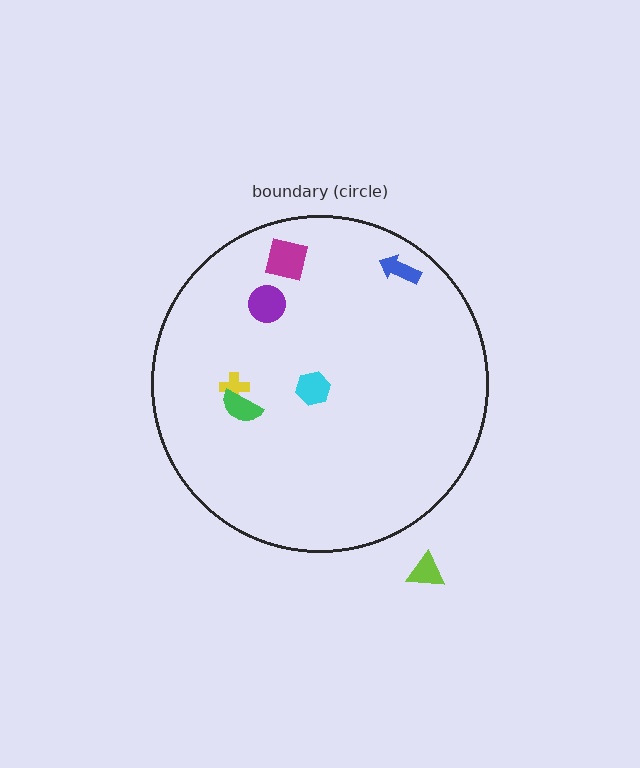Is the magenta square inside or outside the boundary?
Inside.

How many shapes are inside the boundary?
6 inside, 1 outside.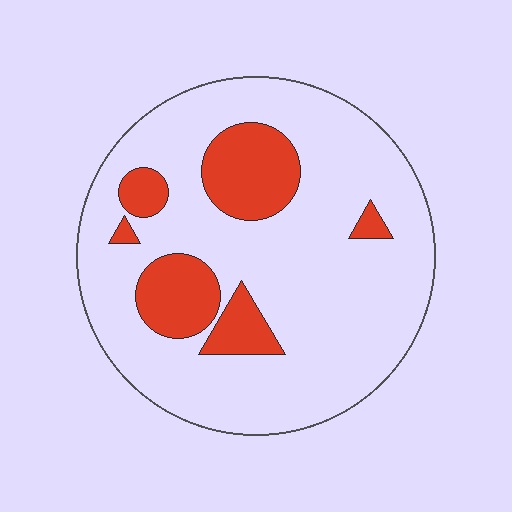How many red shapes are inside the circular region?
6.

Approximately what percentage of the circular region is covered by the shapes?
Approximately 20%.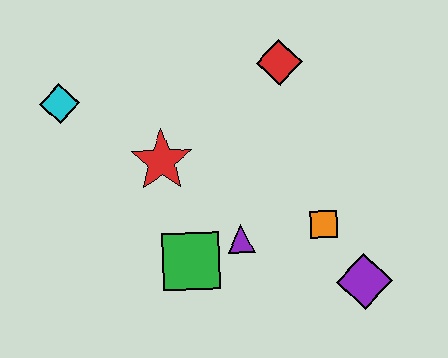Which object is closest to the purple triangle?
The green square is closest to the purple triangle.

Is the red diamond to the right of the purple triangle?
Yes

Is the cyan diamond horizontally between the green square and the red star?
No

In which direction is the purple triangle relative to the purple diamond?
The purple triangle is to the left of the purple diamond.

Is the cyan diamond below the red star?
No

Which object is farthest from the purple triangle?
The cyan diamond is farthest from the purple triangle.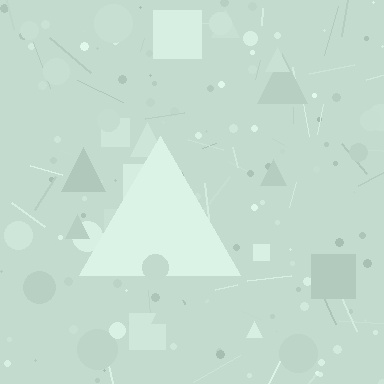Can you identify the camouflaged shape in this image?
The camouflaged shape is a triangle.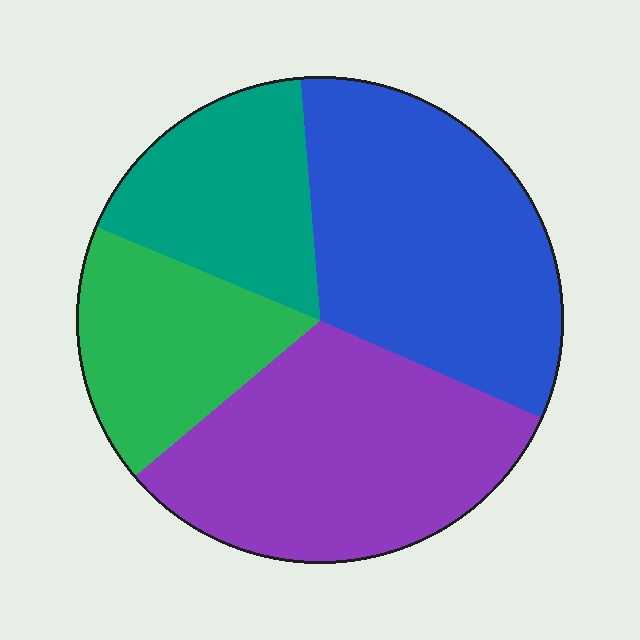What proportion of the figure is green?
Green covers roughly 15% of the figure.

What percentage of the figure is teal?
Teal covers 17% of the figure.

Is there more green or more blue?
Blue.